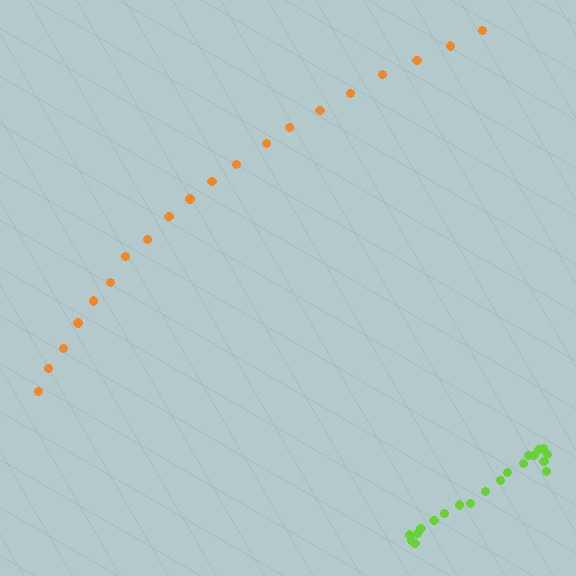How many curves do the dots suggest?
There are 2 distinct paths.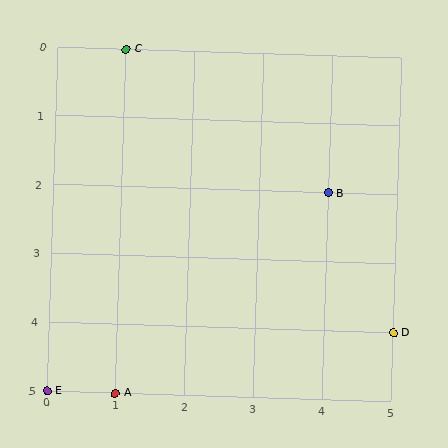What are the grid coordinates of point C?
Point C is at grid coordinates (1, 0).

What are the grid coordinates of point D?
Point D is at grid coordinates (5, 4).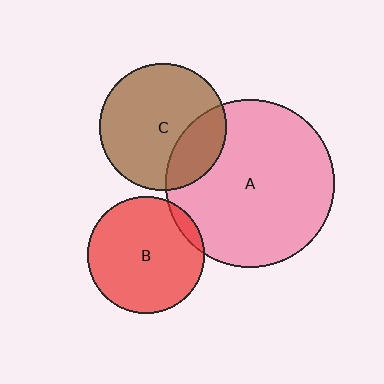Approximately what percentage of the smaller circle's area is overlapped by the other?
Approximately 5%.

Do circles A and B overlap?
Yes.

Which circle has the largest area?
Circle A (pink).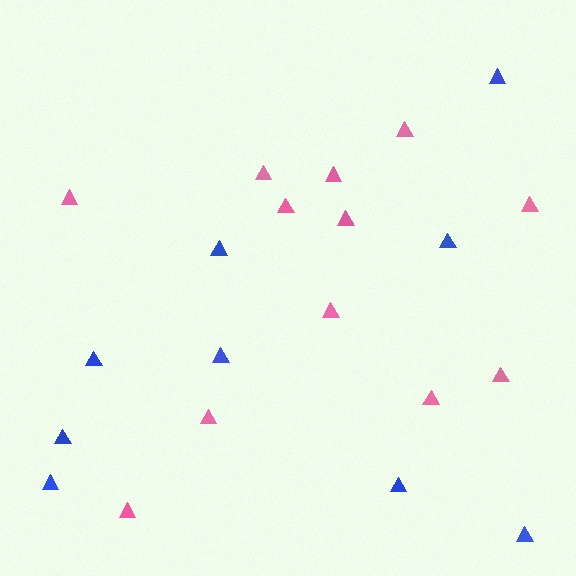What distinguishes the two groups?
There are 2 groups: one group of pink triangles (12) and one group of blue triangles (9).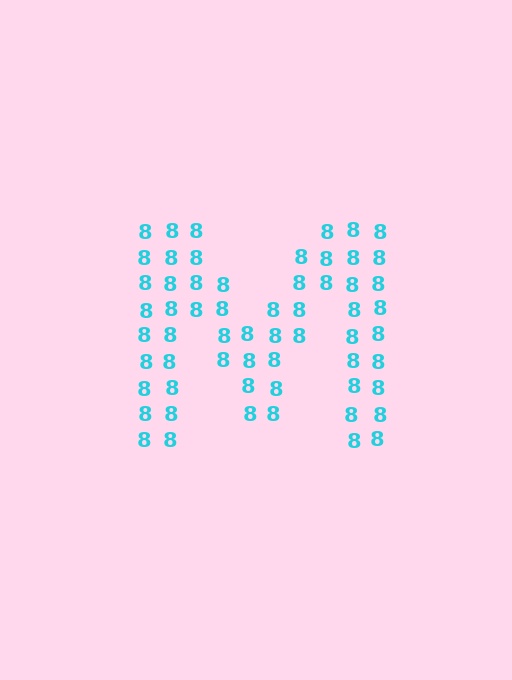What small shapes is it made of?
It is made of small digit 8's.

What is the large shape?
The large shape is the letter M.